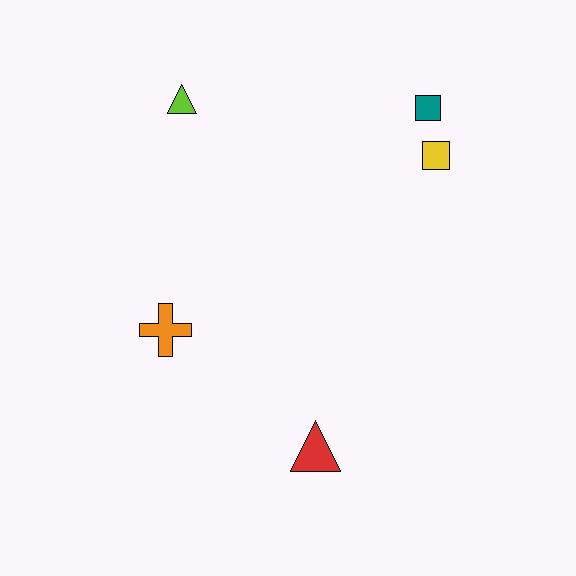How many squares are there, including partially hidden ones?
There are 2 squares.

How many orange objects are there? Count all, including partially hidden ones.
There is 1 orange object.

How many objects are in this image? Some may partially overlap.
There are 5 objects.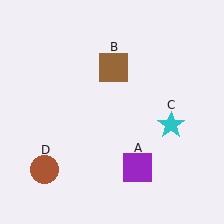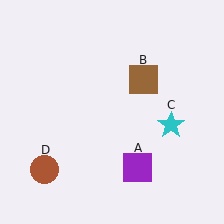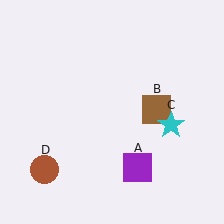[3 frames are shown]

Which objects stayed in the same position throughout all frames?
Purple square (object A) and cyan star (object C) and brown circle (object D) remained stationary.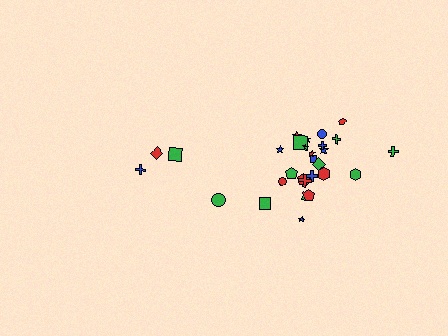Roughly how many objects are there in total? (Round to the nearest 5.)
Roughly 30 objects in total.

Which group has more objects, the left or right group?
The right group.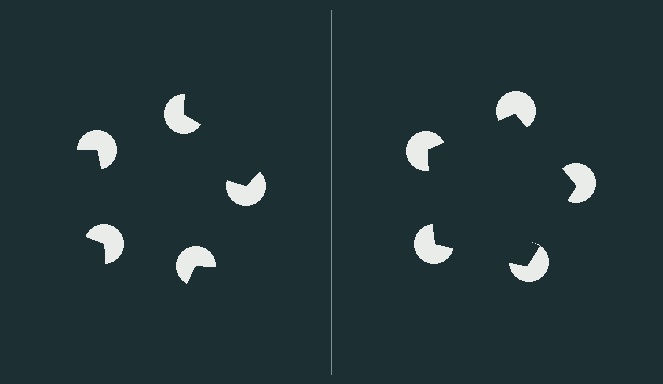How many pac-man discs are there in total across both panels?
10 — 5 on each side.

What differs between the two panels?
The pac-man discs are positioned identically on both sides; only the wedge orientations differ. On the right they align to a pentagon; on the left they are misaligned.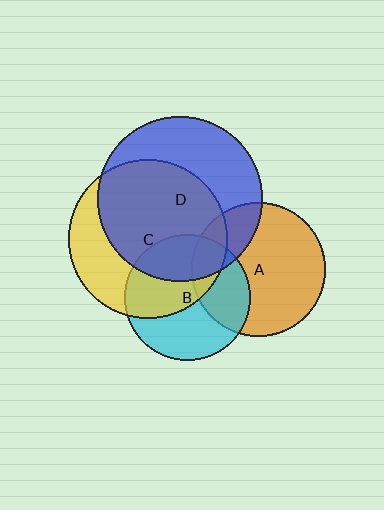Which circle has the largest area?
Circle D (blue).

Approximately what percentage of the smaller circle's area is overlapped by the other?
Approximately 25%.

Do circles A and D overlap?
Yes.